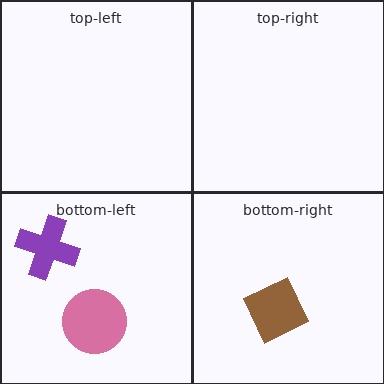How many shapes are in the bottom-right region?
1.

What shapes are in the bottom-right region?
The brown square.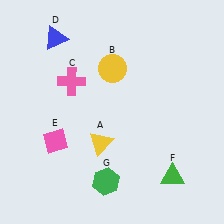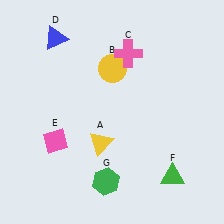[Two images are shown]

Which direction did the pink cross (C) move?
The pink cross (C) moved right.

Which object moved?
The pink cross (C) moved right.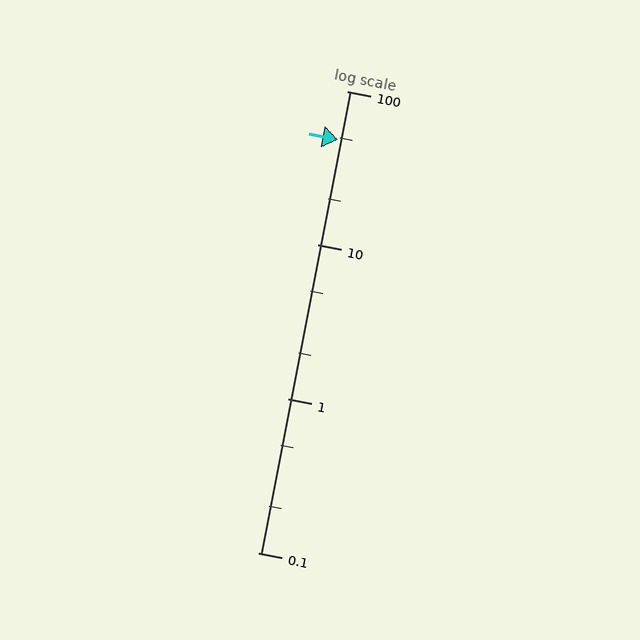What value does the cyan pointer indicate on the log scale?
The pointer indicates approximately 48.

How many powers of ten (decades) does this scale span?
The scale spans 3 decades, from 0.1 to 100.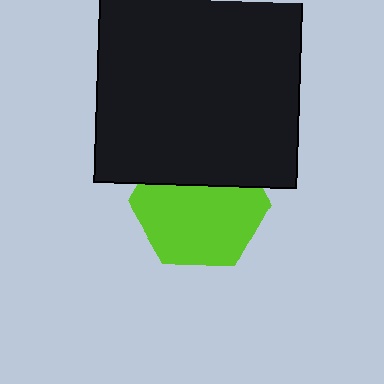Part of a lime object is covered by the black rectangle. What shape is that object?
It is a hexagon.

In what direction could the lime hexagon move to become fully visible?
The lime hexagon could move down. That would shift it out from behind the black rectangle entirely.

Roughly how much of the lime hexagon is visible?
Most of it is visible (roughly 67%).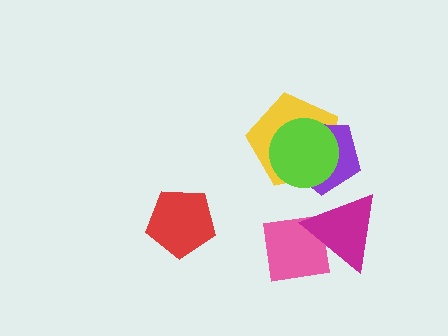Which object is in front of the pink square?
The magenta triangle is in front of the pink square.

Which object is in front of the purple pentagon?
The lime circle is in front of the purple pentagon.